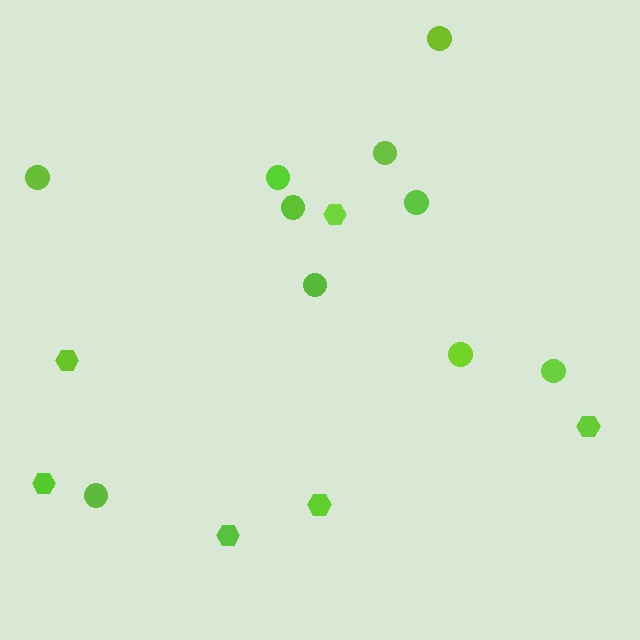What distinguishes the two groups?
There are 2 groups: one group of circles (10) and one group of hexagons (6).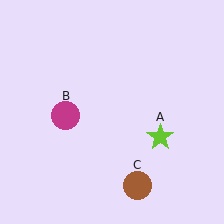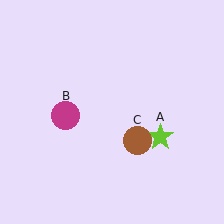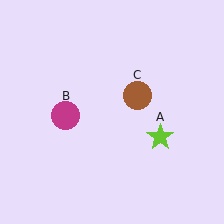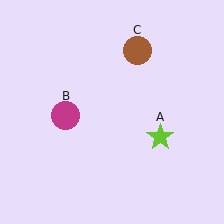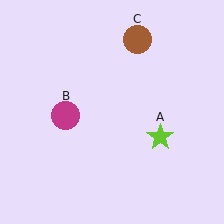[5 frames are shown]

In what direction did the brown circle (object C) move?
The brown circle (object C) moved up.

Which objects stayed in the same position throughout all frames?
Lime star (object A) and magenta circle (object B) remained stationary.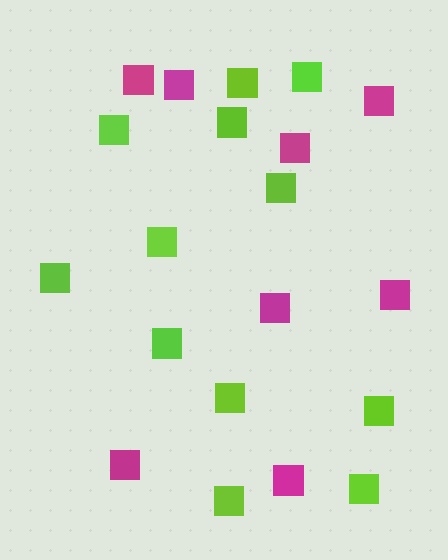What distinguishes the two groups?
There are 2 groups: one group of lime squares (12) and one group of magenta squares (8).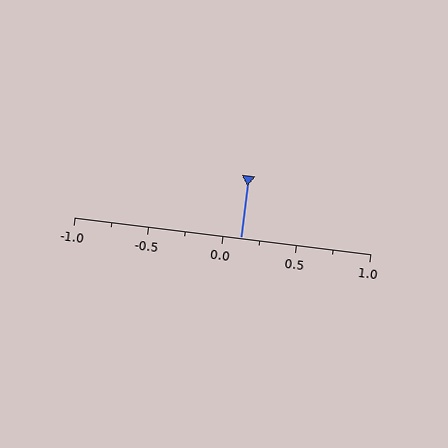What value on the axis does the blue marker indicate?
The marker indicates approximately 0.12.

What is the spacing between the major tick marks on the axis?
The major ticks are spaced 0.5 apart.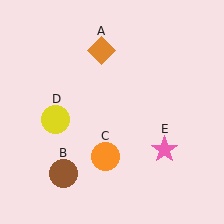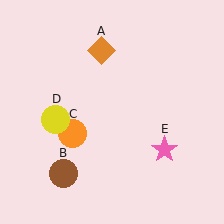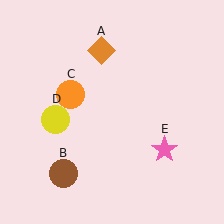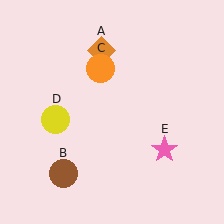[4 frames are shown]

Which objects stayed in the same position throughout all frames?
Orange diamond (object A) and brown circle (object B) and yellow circle (object D) and pink star (object E) remained stationary.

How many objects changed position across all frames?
1 object changed position: orange circle (object C).